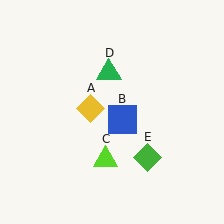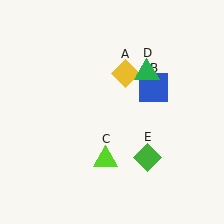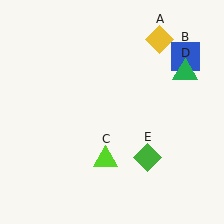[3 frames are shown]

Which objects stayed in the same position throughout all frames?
Lime triangle (object C) and green diamond (object E) remained stationary.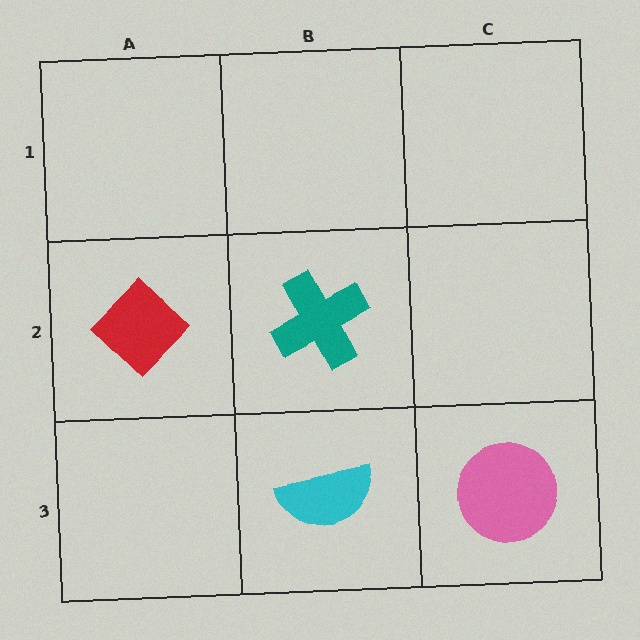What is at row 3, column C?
A pink circle.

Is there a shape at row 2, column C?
No, that cell is empty.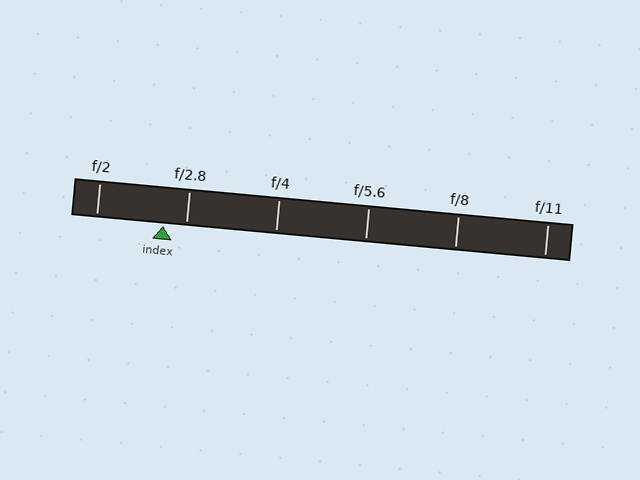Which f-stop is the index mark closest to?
The index mark is closest to f/2.8.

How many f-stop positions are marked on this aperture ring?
There are 6 f-stop positions marked.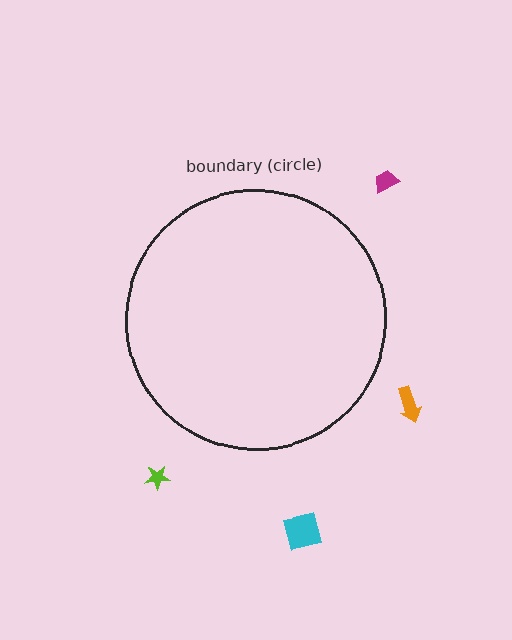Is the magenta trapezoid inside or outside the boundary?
Outside.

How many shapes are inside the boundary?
0 inside, 4 outside.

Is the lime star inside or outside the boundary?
Outside.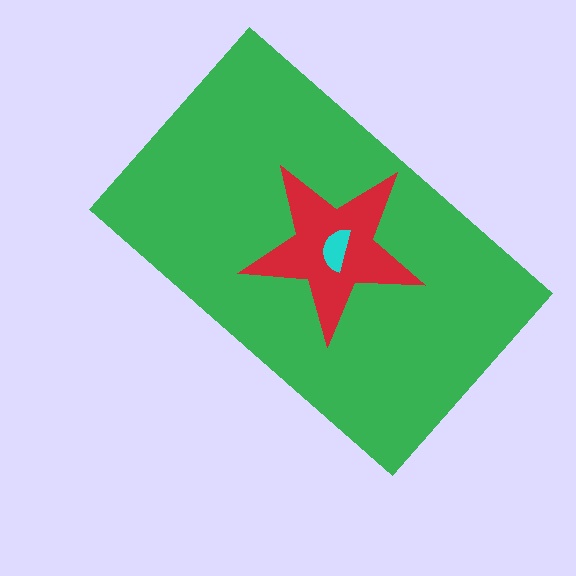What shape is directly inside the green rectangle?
The red star.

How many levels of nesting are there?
3.